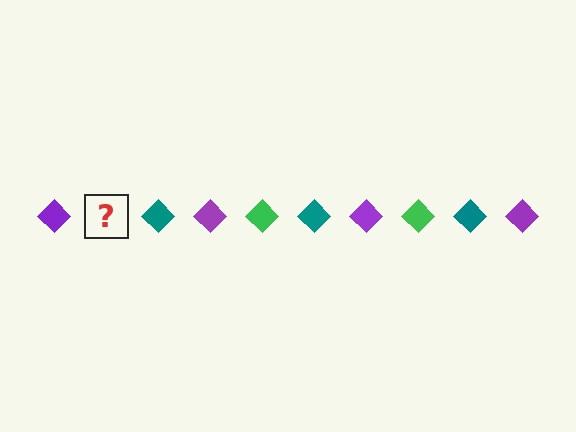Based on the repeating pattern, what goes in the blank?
The blank should be a green diamond.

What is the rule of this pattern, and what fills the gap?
The rule is that the pattern cycles through purple, green, teal diamonds. The gap should be filled with a green diamond.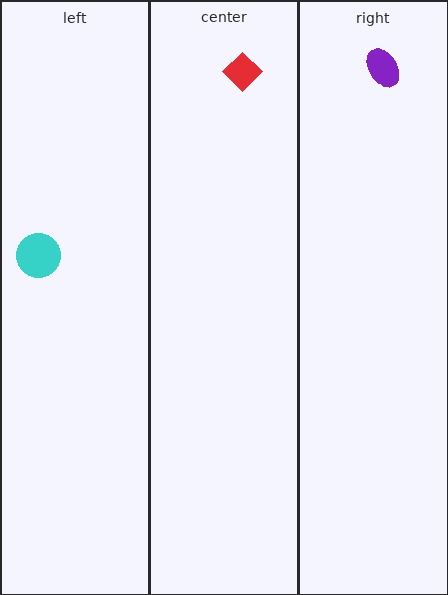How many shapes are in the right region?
1.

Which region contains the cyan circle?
The left region.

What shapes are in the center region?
The red diamond.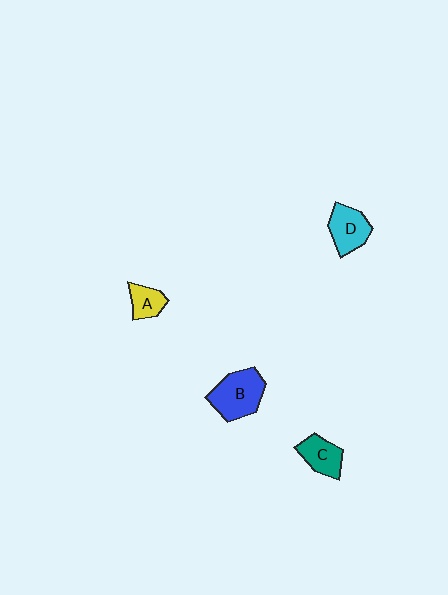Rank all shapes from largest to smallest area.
From largest to smallest: B (blue), D (cyan), C (teal), A (yellow).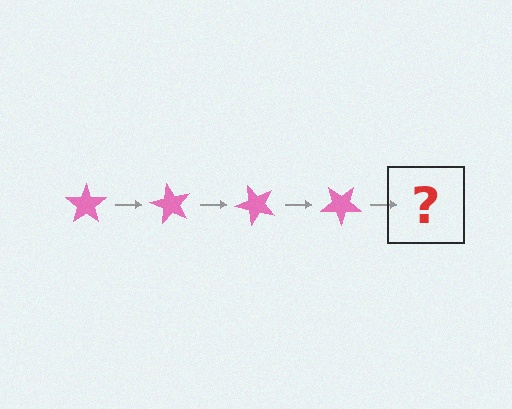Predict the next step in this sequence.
The next step is a pink star rotated 240 degrees.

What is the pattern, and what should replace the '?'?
The pattern is that the star rotates 60 degrees each step. The '?' should be a pink star rotated 240 degrees.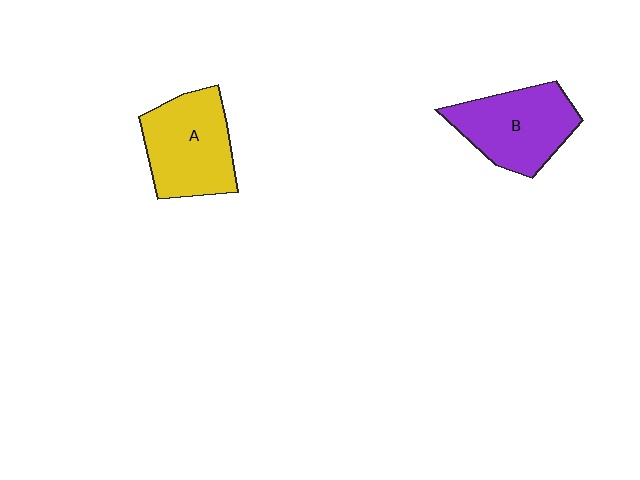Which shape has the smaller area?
Shape B (purple).